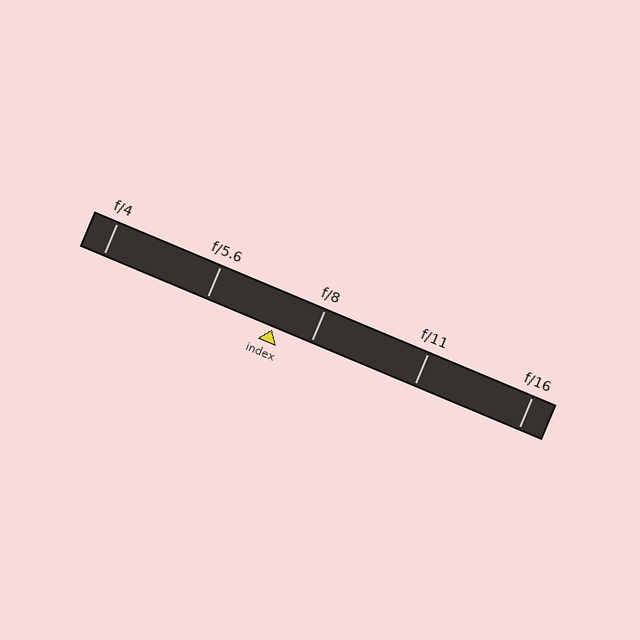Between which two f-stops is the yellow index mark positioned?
The index mark is between f/5.6 and f/8.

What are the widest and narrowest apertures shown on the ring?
The widest aperture shown is f/4 and the narrowest is f/16.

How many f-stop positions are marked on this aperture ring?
There are 5 f-stop positions marked.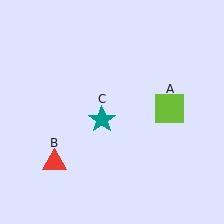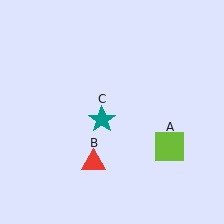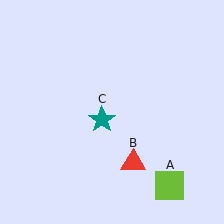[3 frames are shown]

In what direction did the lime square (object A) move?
The lime square (object A) moved down.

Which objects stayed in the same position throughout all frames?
Teal star (object C) remained stationary.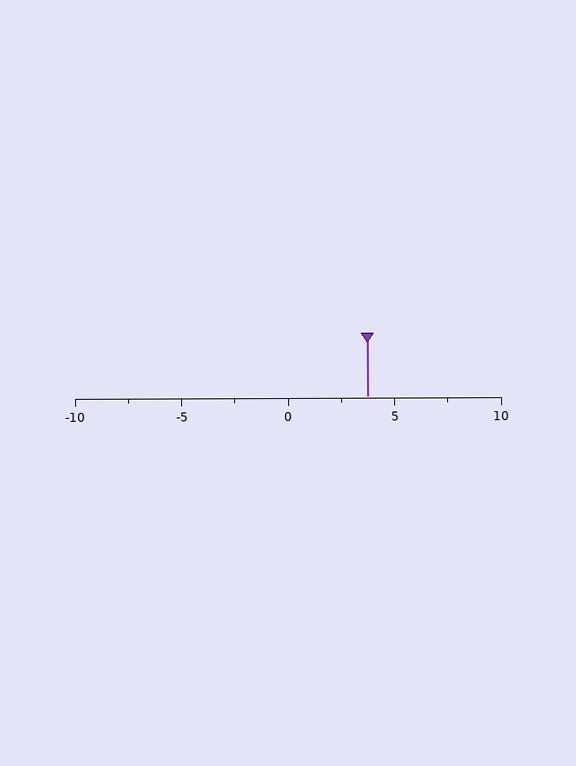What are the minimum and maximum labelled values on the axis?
The axis runs from -10 to 10.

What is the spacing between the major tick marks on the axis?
The major ticks are spaced 5 apart.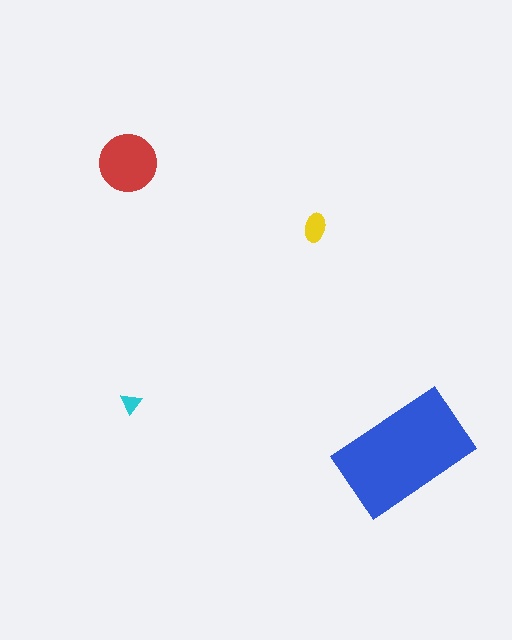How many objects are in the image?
There are 4 objects in the image.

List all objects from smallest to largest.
The cyan triangle, the yellow ellipse, the red circle, the blue rectangle.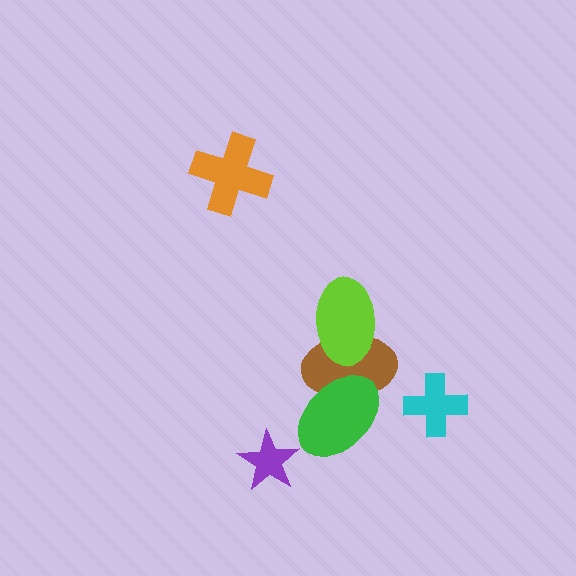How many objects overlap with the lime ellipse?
1 object overlaps with the lime ellipse.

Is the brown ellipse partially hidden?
Yes, it is partially covered by another shape.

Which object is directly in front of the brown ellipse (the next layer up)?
The green ellipse is directly in front of the brown ellipse.